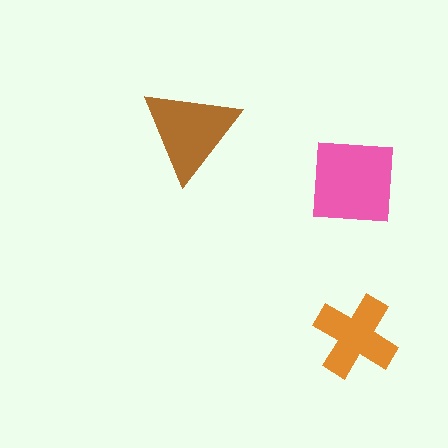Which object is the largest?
The pink square.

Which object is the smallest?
The orange cross.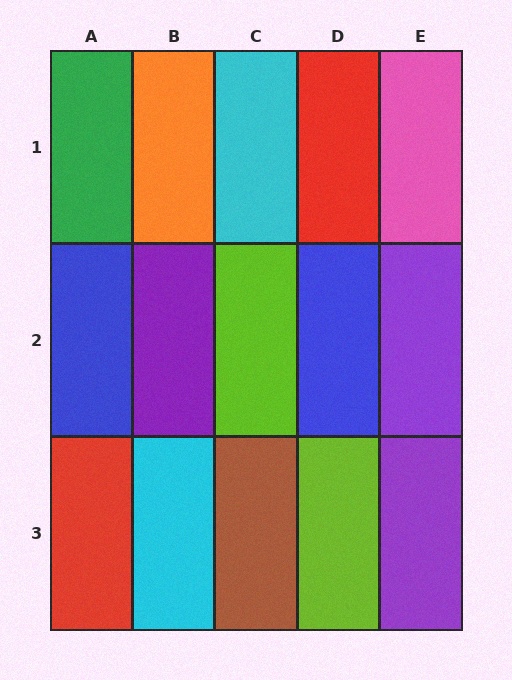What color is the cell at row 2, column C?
Lime.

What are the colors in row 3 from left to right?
Red, cyan, brown, lime, purple.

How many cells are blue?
2 cells are blue.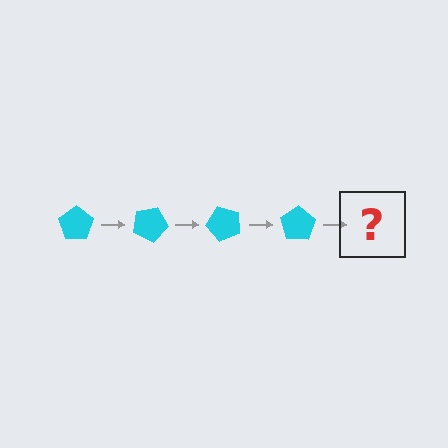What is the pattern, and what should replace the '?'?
The pattern is that the pentagon rotates 25 degrees each step. The '?' should be a cyan pentagon rotated 100 degrees.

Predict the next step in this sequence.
The next step is a cyan pentagon rotated 100 degrees.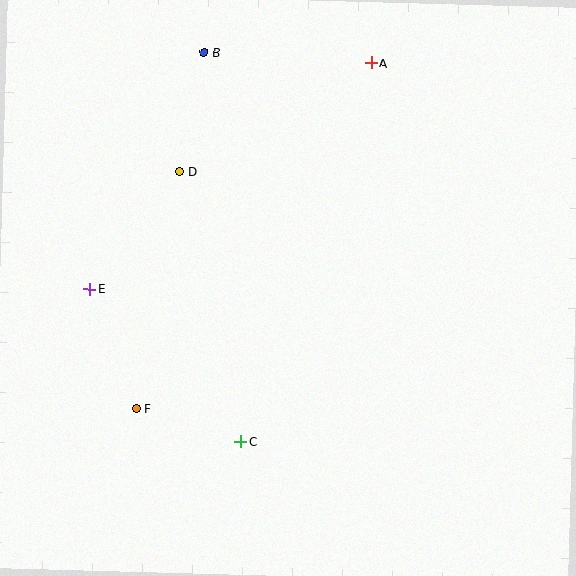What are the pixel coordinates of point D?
Point D is at (180, 172).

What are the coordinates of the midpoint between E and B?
The midpoint between E and B is at (147, 171).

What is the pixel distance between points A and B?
The distance between A and B is 167 pixels.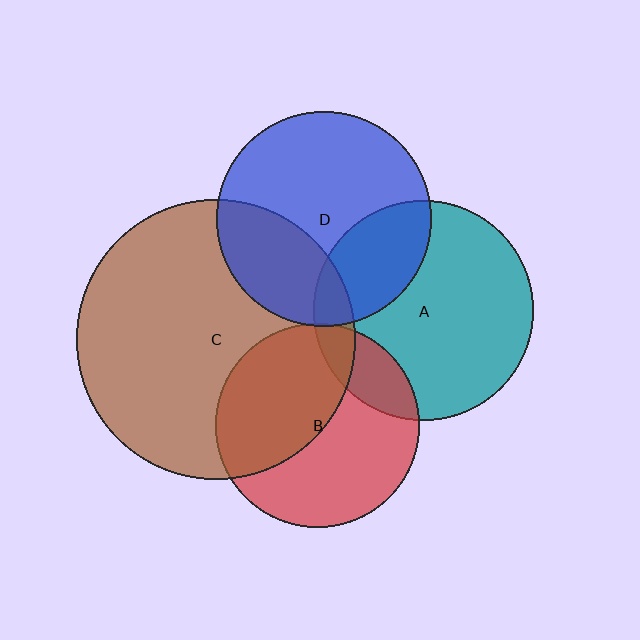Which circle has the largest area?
Circle C (brown).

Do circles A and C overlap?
Yes.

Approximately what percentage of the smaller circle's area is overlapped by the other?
Approximately 10%.